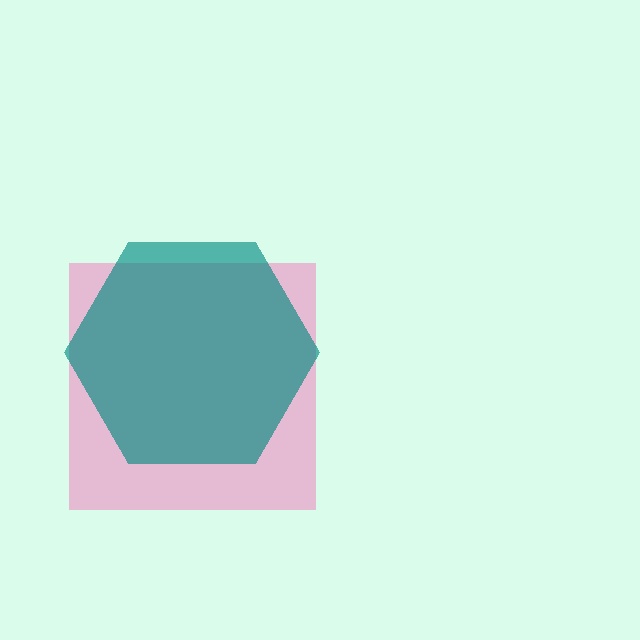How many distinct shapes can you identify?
There are 2 distinct shapes: a pink square, a teal hexagon.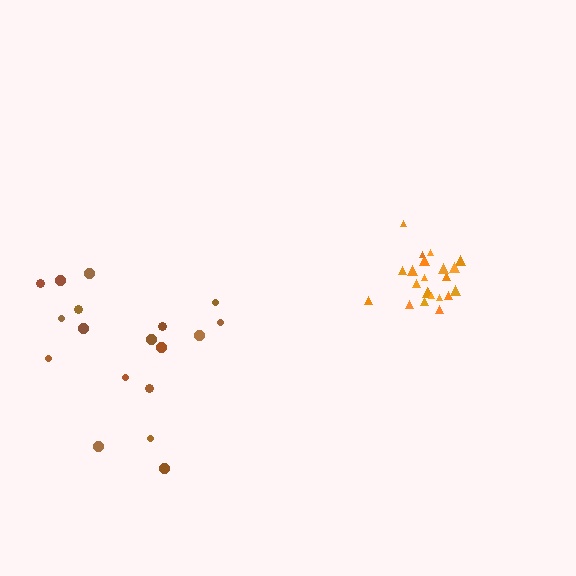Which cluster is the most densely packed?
Orange.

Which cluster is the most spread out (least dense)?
Brown.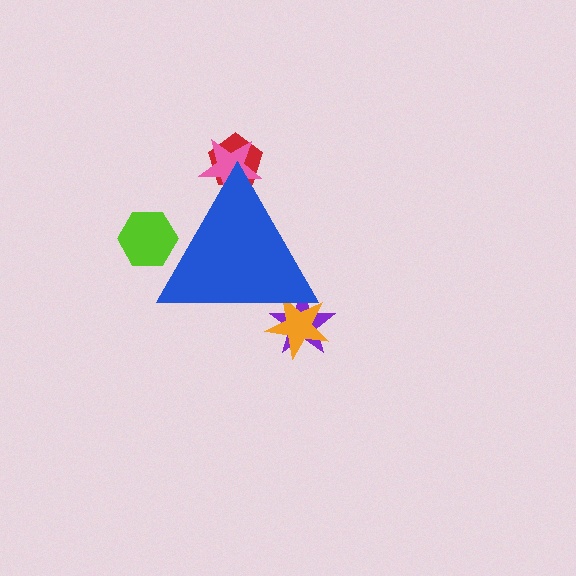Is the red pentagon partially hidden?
Yes, the red pentagon is partially hidden behind the blue triangle.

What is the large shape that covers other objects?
A blue triangle.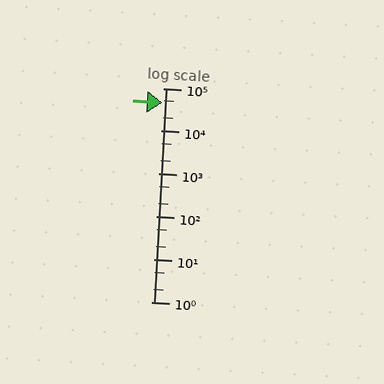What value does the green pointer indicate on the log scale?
The pointer indicates approximately 45000.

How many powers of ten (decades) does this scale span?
The scale spans 5 decades, from 1 to 100000.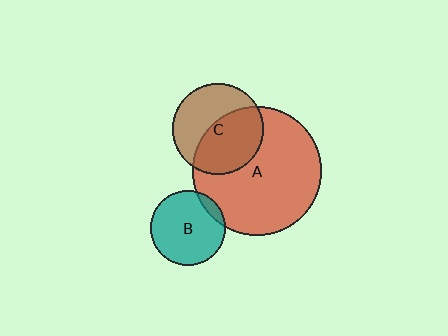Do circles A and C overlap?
Yes.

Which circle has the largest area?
Circle A (red).